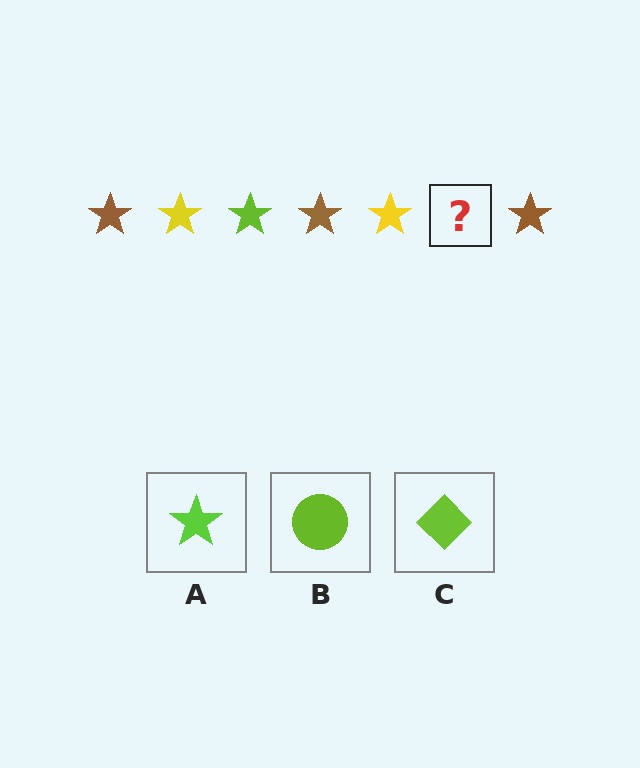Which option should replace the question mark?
Option A.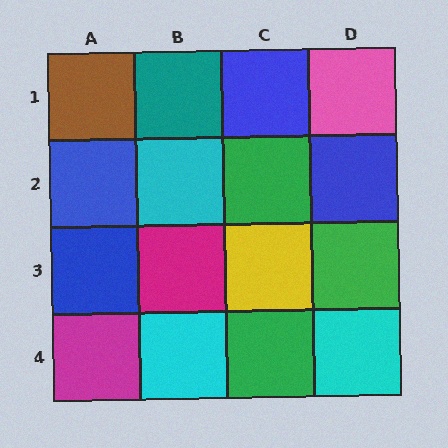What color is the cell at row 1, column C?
Blue.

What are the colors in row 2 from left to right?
Blue, cyan, green, blue.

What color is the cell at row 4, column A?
Magenta.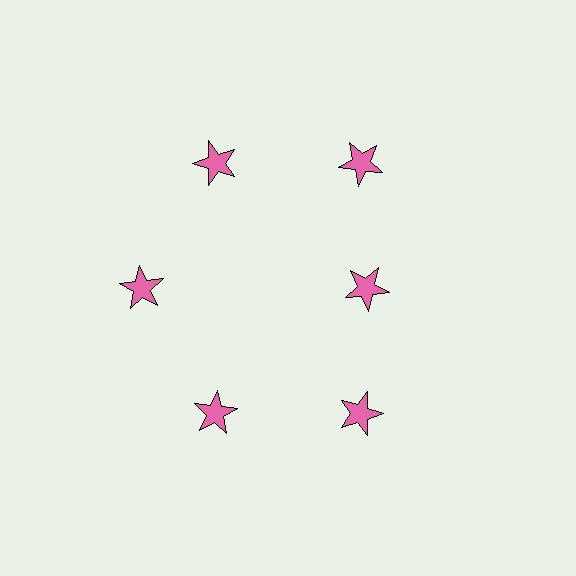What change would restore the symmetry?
The symmetry would be restored by moving it outward, back onto the ring so that all 6 stars sit at equal angles and equal distance from the center.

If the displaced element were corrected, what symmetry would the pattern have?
It would have 6-fold rotational symmetry — the pattern would map onto itself every 60 degrees.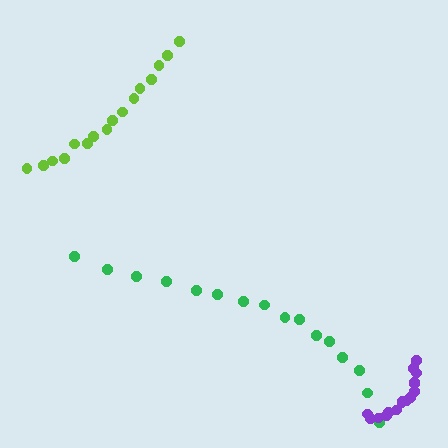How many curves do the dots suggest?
There are 3 distinct paths.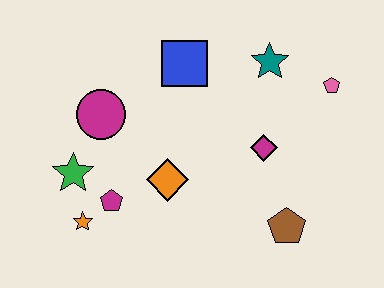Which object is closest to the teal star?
The pink pentagon is closest to the teal star.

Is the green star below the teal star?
Yes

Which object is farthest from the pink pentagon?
The orange star is farthest from the pink pentagon.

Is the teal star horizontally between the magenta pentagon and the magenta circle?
No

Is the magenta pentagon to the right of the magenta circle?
Yes